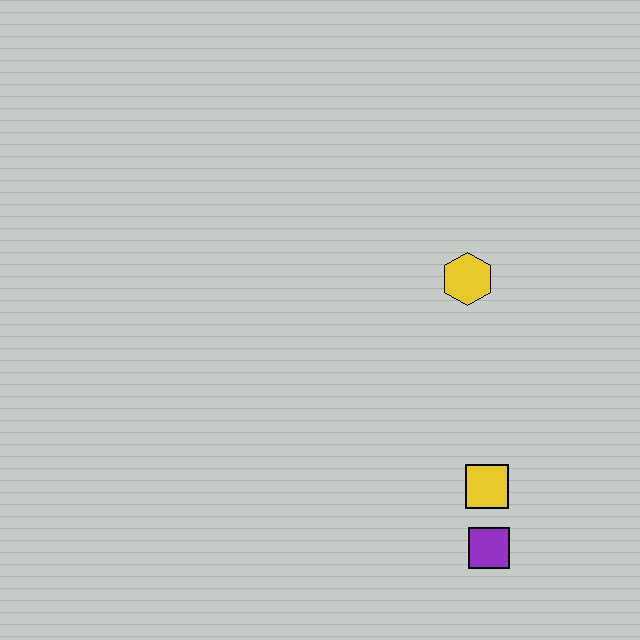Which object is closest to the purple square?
The yellow square is closest to the purple square.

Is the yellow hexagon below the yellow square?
No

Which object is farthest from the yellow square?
The yellow hexagon is farthest from the yellow square.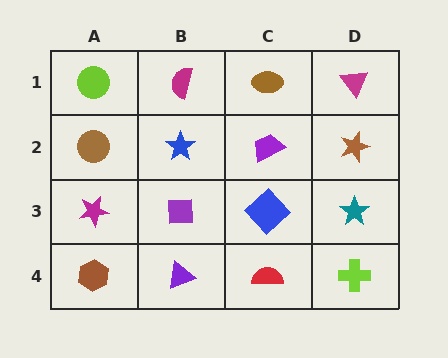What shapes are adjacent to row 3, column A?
A brown circle (row 2, column A), a brown hexagon (row 4, column A), a purple square (row 3, column B).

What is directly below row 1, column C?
A purple trapezoid.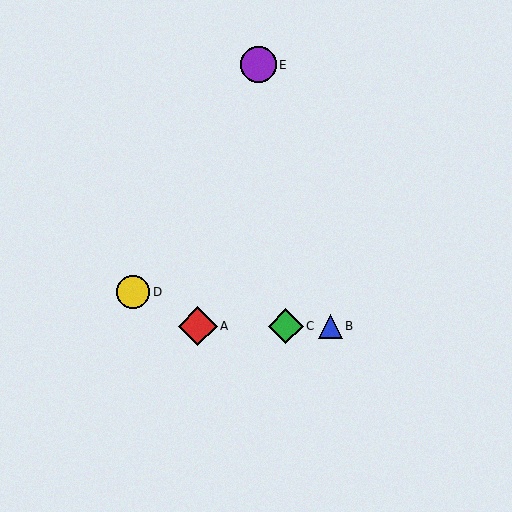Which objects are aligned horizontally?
Objects A, B, C are aligned horizontally.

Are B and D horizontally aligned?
No, B is at y≈326 and D is at y≈292.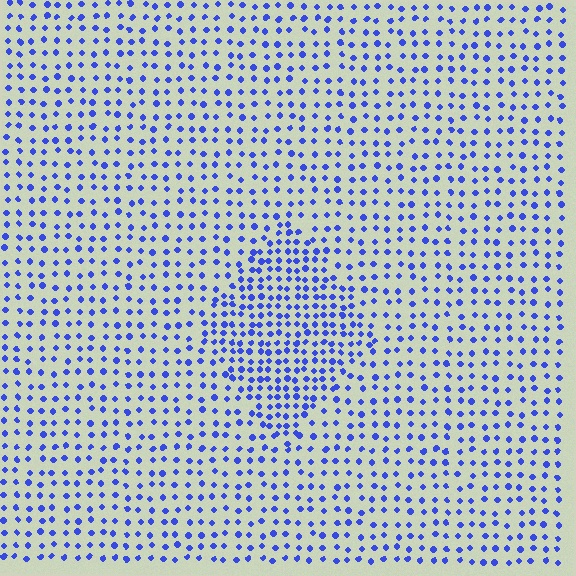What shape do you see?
I see a diamond.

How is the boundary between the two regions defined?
The boundary is defined by a change in element density (approximately 1.8x ratio). All elements are the same color, size, and shape.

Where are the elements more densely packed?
The elements are more densely packed inside the diamond boundary.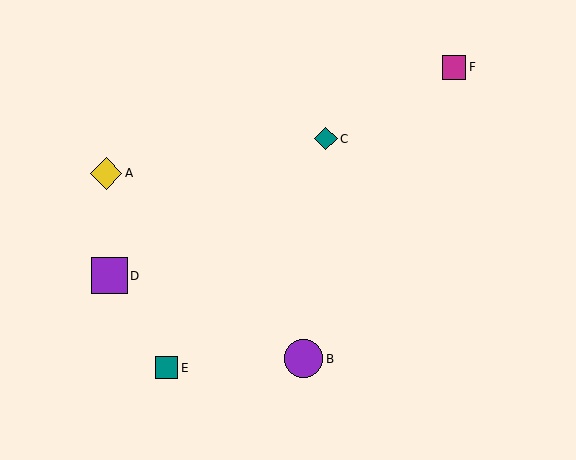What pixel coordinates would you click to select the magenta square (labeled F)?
Click at (454, 67) to select the magenta square F.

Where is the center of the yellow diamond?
The center of the yellow diamond is at (106, 173).